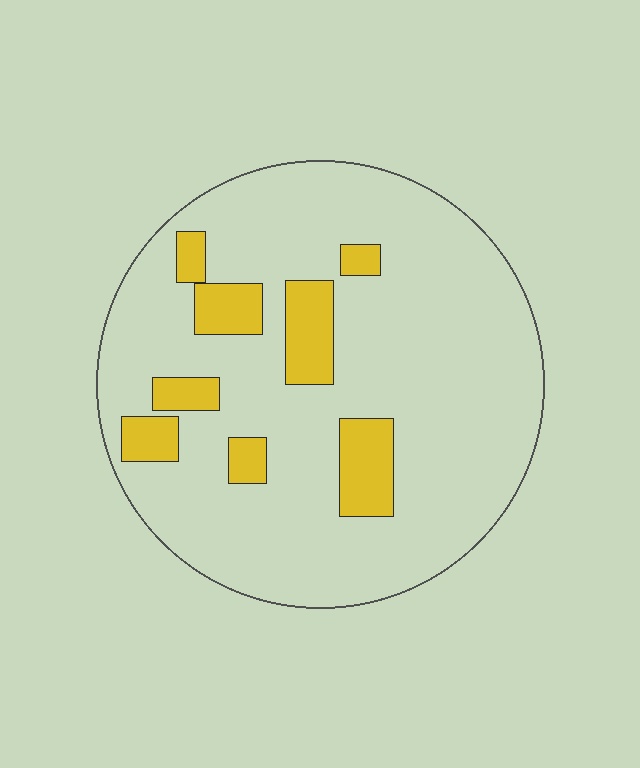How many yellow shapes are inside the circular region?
8.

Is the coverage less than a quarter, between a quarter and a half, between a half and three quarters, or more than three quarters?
Less than a quarter.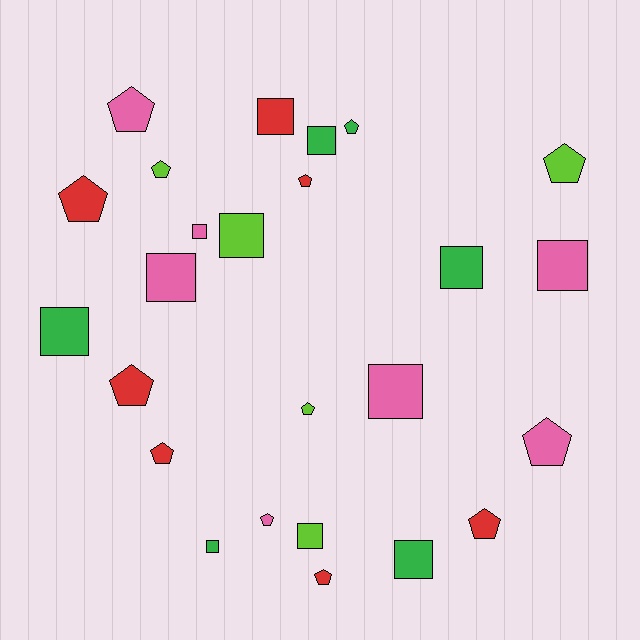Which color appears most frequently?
Red, with 7 objects.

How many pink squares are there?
There are 4 pink squares.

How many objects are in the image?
There are 25 objects.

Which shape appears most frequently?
Pentagon, with 13 objects.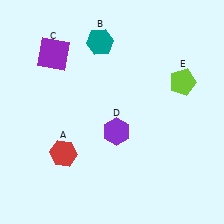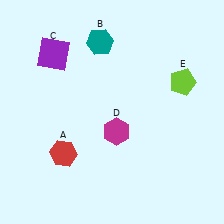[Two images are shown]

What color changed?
The hexagon (D) changed from purple in Image 1 to magenta in Image 2.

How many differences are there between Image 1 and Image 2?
There is 1 difference between the two images.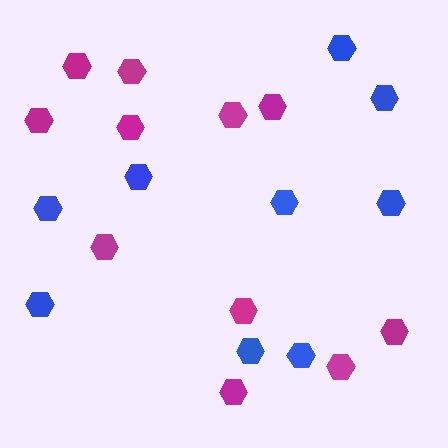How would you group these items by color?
There are 2 groups: one group of magenta hexagons (11) and one group of blue hexagons (9).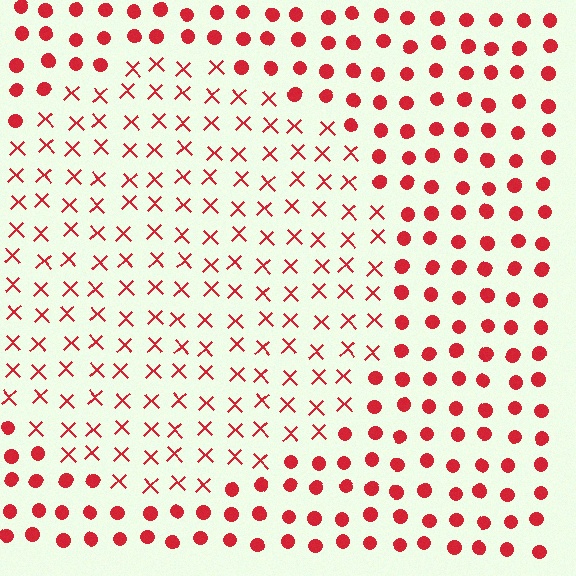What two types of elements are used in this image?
The image uses X marks inside the circle region and circles outside it.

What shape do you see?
I see a circle.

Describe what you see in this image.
The image is filled with small red elements arranged in a uniform grid. A circle-shaped region contains X marks, while the surrounding area contains circles. The boundary is defined purely by the change in element shape.